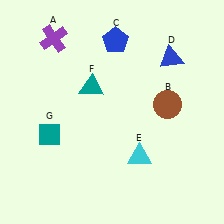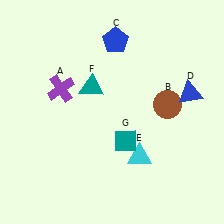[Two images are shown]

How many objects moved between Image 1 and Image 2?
3 objects moved between the two images.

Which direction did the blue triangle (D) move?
The blue triangle (D) moved down.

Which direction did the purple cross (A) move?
The purple cross (A) moved down.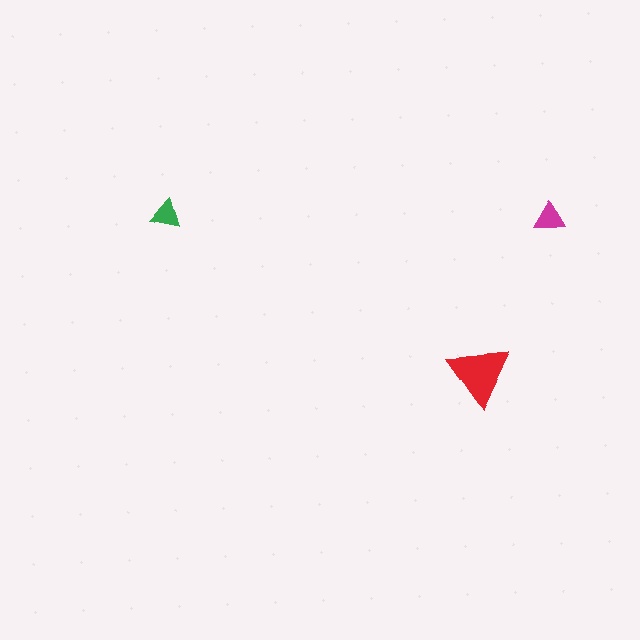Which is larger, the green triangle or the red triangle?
The red one.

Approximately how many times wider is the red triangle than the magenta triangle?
About 2 times wider.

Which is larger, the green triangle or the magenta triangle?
The magenta one.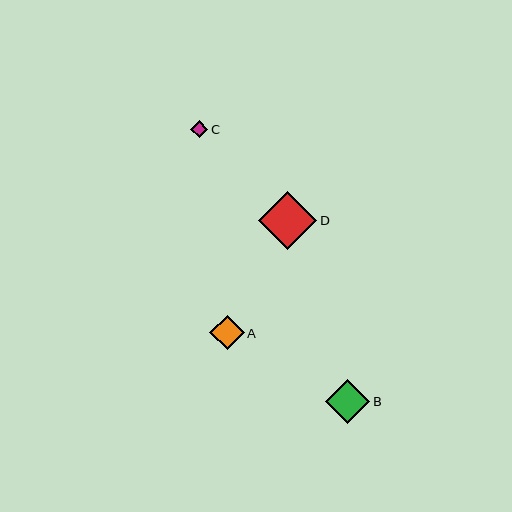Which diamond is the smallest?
Diamond C is the smallest with a size of approximately 17 pixels.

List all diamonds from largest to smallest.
From largest to smallest: D, B, A, C.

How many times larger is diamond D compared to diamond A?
Diamond D is approximately 1.7 times the size of diamond A.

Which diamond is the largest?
Diamond D is the largest with a size of approximately 58 pixels.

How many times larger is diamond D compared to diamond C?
Diamond D is approximately 3.4 times the size of diamond C.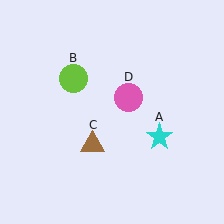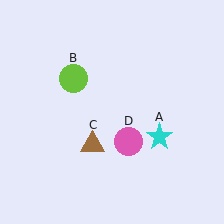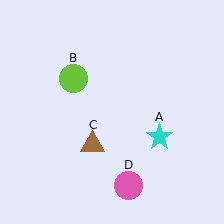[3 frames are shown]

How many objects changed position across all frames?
1 object changed position: pink circle (object D).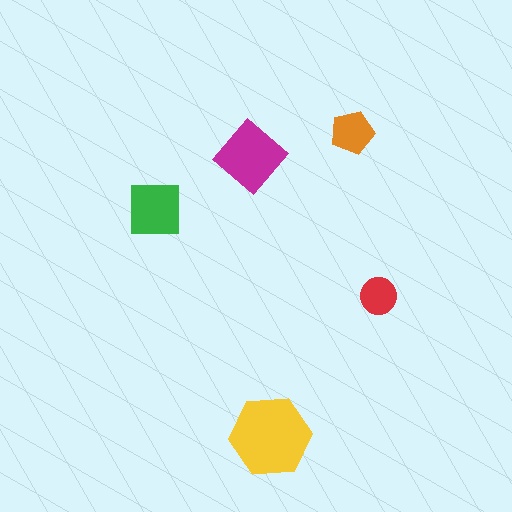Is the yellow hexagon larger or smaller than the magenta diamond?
Larger.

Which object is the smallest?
The red circle.